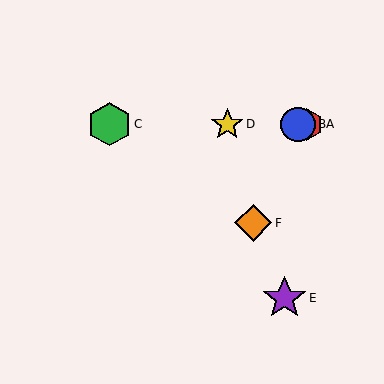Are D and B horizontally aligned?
Yes, both are at y≈124.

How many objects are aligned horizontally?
4 objects (A, B, C, D) are aligned horizontally.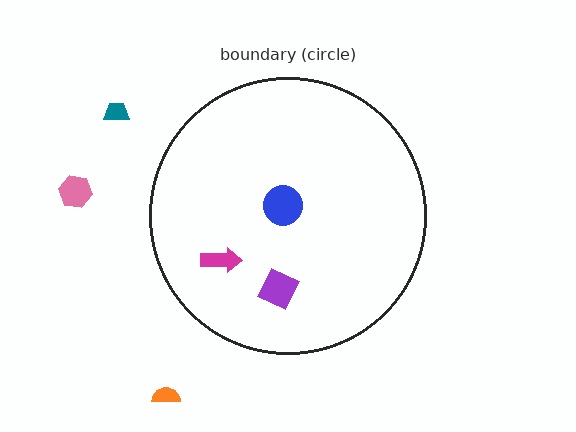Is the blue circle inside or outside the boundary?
Inside.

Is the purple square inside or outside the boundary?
Inside.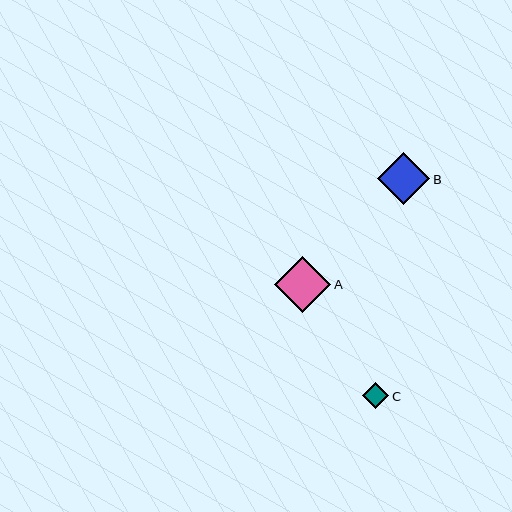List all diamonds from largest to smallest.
From largest to smallest: A, B, C.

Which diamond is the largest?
Diamond A is the largest with a size of approximately 56 pixels.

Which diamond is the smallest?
Diamond C is the smallest with a size of approximately 26 pixels.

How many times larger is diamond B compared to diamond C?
Diamond B is approximately 2.0 times the size of diamond C.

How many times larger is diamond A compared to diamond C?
Diamond A is approximately 2.2 times the size of diamond C.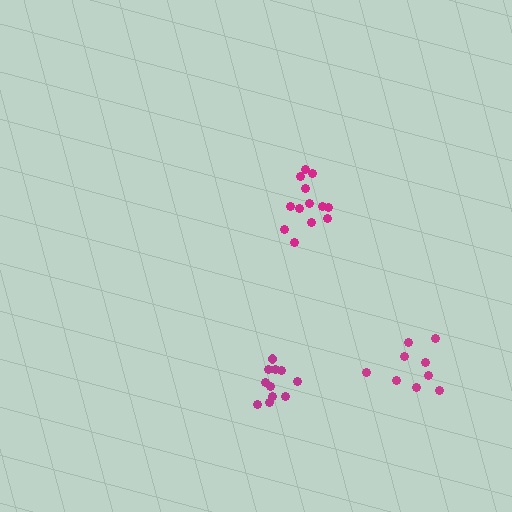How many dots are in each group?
Group 1: 9 dots, Group 2: 11 dots, Group 3: 13 dots (33 total).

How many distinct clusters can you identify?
There are 3 distinct clusters.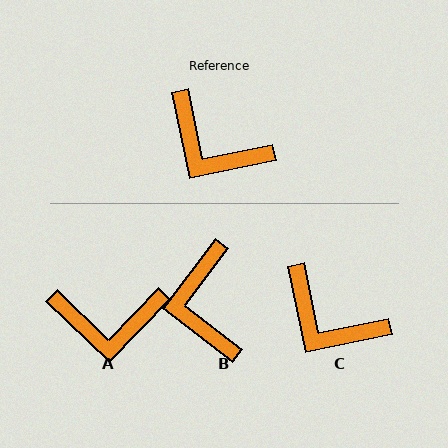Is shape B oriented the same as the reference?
No, it is off by about 49 degrees.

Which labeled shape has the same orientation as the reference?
C.